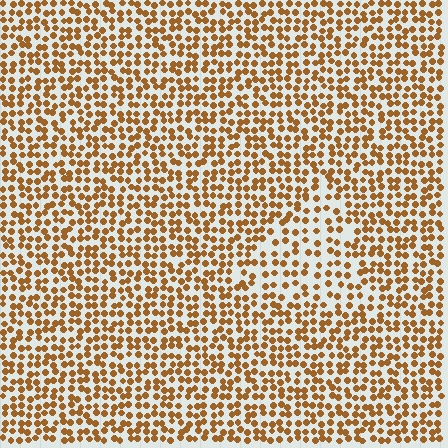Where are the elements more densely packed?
The elements are more densely packed outside the triangle boundary.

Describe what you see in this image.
The image contains small brown elements arranged at two different densities. A triangle-shaped region is visible where the elements are less densely packed than the surrounding area.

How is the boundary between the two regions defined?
The boundary is defined by a change in element density (approximately 1.7x ratio). All elements are the same color, size, and shape.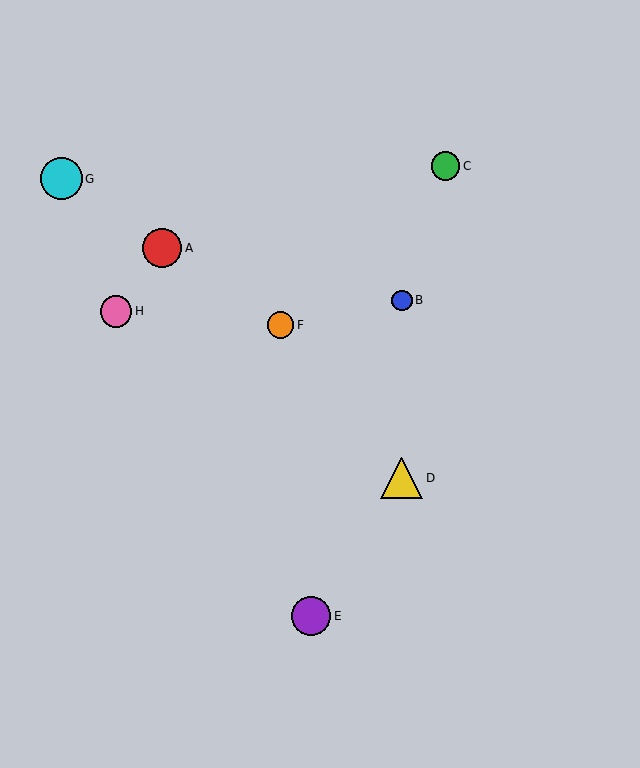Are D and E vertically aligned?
No, D is at x≈402 and E is at x≈311.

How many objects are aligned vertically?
2 objects (B, D) are aligned vertically.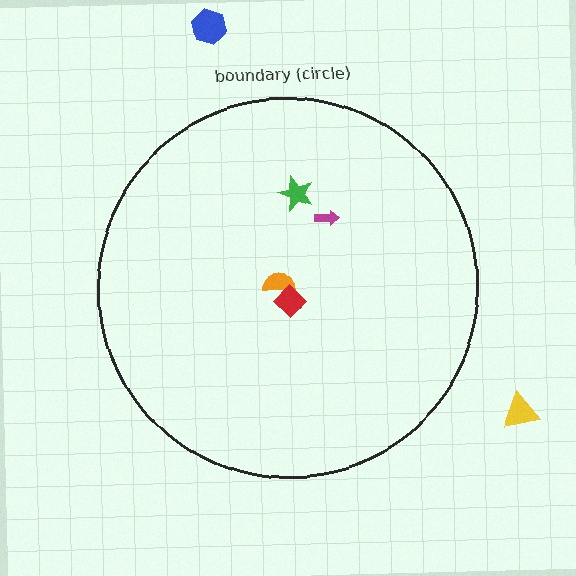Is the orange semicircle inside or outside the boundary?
Inside.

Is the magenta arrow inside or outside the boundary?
Inside.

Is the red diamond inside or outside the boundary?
Inside.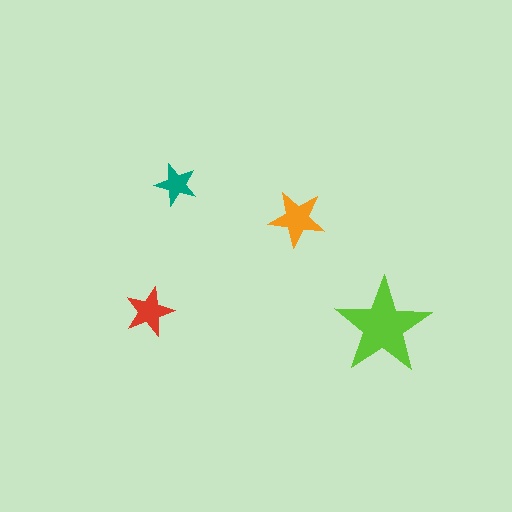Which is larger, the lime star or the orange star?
The lime one.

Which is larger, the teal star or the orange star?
The orange one.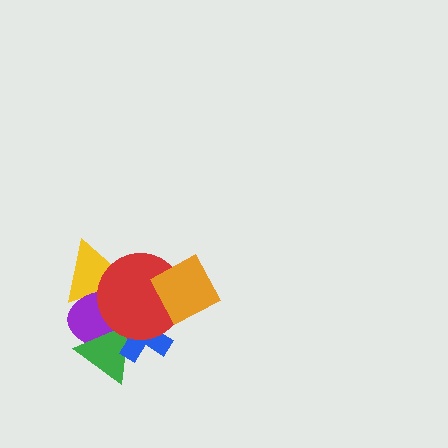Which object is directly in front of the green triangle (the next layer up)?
The blue cross is directly in front of the green triangle.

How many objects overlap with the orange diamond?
1 object overlaps with the orange diamond.